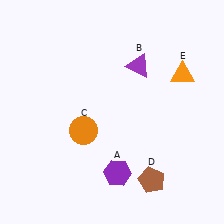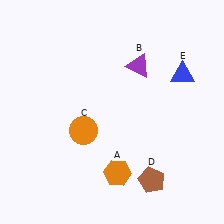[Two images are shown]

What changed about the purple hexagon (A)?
In Image 1, A is purple. In Image 2, it changed to orange.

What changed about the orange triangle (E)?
In Image 1, E is orange. In Image 2, it changed to blue.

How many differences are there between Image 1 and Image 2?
There are 2 differences between the two images.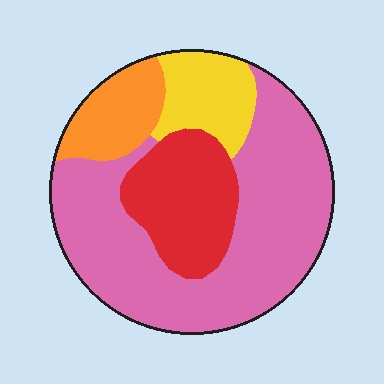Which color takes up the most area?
Pink, at roughly 55%.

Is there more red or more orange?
Red.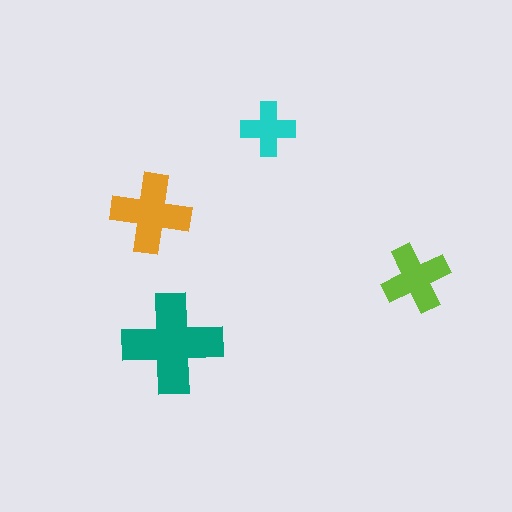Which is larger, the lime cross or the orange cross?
The orange one.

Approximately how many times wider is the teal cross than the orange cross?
About 1.5 times wider.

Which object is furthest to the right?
The lime cross is rightmost.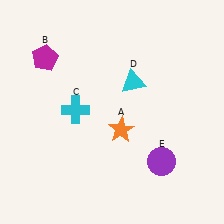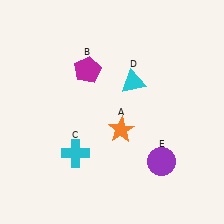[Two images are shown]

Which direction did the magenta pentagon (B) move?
The magenta pentagon (B) moved right.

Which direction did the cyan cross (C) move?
The cyan cross (C) moved down.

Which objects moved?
The objects that moved are: the magenta pentagon (B), the cyan cross (C).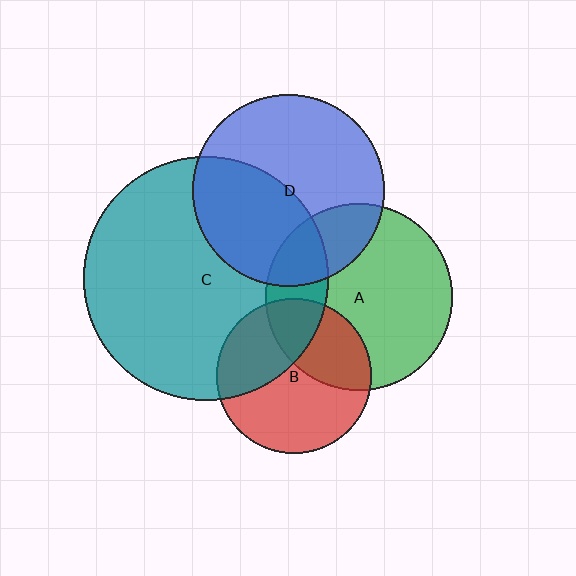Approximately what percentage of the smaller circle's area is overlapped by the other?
Approximately 40%.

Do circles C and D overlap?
Yes.